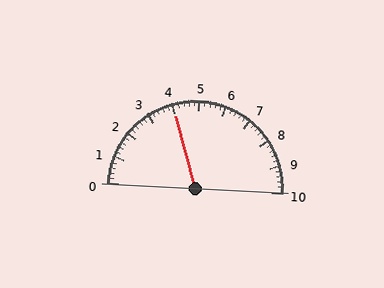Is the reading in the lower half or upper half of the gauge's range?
The reading is in the lower half of the range (0 to 10).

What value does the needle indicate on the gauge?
The needle indicates approximately 4.0.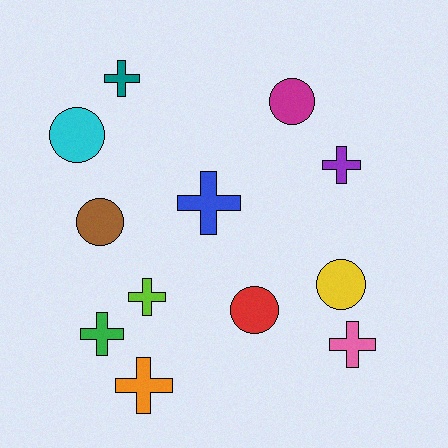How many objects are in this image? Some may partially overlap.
There are 12 objects.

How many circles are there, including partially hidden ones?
There are 5 circles.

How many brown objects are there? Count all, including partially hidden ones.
There is 1 brown object.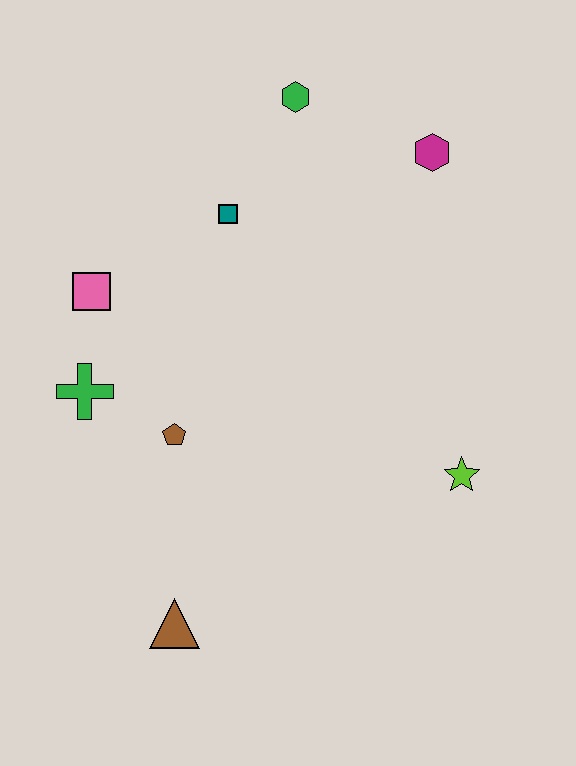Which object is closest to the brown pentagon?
The green cross is closest to the brown pentagon.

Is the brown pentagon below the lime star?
No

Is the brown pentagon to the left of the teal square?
Yes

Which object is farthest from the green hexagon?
The brown triangle is farthest from the green hexagon.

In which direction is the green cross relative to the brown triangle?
The green cross is above the brown triangle.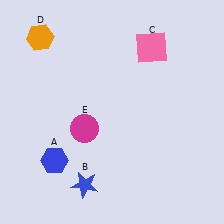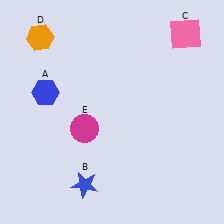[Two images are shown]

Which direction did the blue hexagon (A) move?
The blue hexagon (A) moved up.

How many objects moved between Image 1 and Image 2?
2 objects moved between the two images.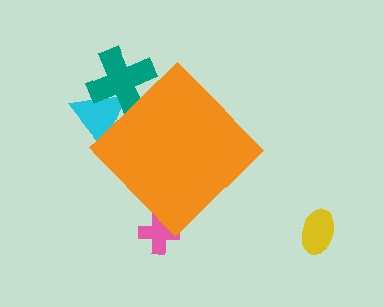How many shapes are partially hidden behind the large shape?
3 shapes are partially hidden.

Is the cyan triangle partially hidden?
Yes, the cyan triangle is partially hidden behind the orange diamond.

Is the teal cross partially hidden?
Yes, the teal cross is partially hidden behind the orange diamond.